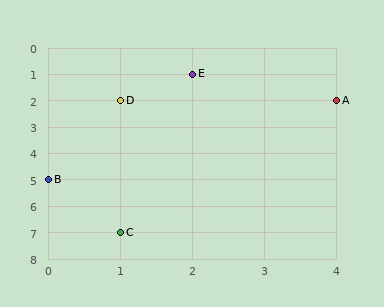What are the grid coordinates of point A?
Point A is at grid coordinates (4, 2).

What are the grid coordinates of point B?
Point B is at grid coordinates (0, 5).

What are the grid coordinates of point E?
Point E is at grid coordinates (2, 1).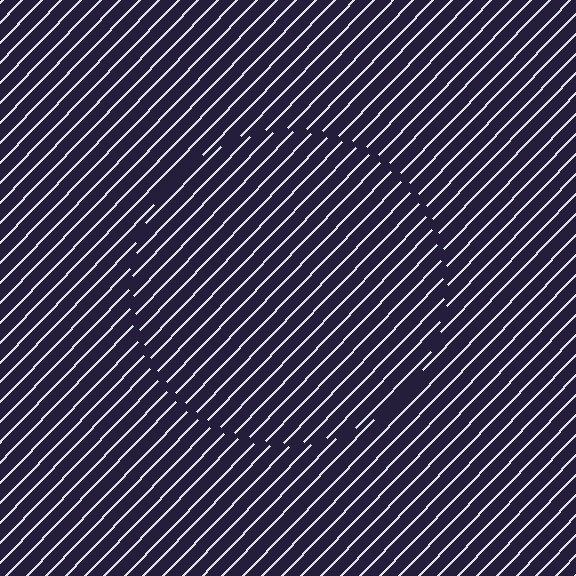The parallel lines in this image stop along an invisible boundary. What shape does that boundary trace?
An illusory circle. The interior of the shape contains the same grating, shifted by half a period — the contour is defined by the phase discontinuity where line-ends from the inner and outer gratings abut.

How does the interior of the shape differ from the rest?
The interior of the shape contains the same grating, shifted by half a period — the contour is defined by the phase discontinuity where line-ends from the inner and outer gratings abut.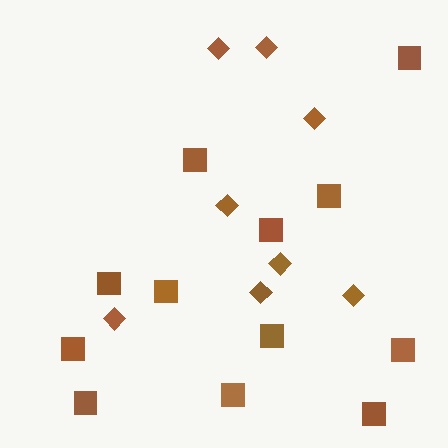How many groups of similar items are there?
There are 2 groups: one group of diamonds (8) and one group of squares (12).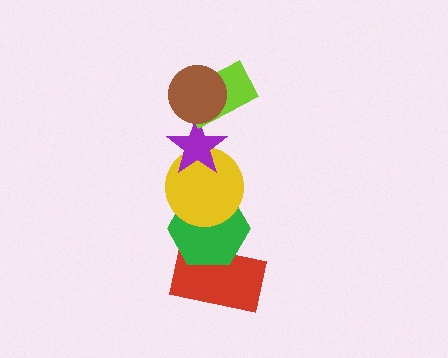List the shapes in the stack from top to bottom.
From top to bottom: the brown circle, the lime rectangle, the purple star, the yellow circle, the green hexagon, the red rectangle.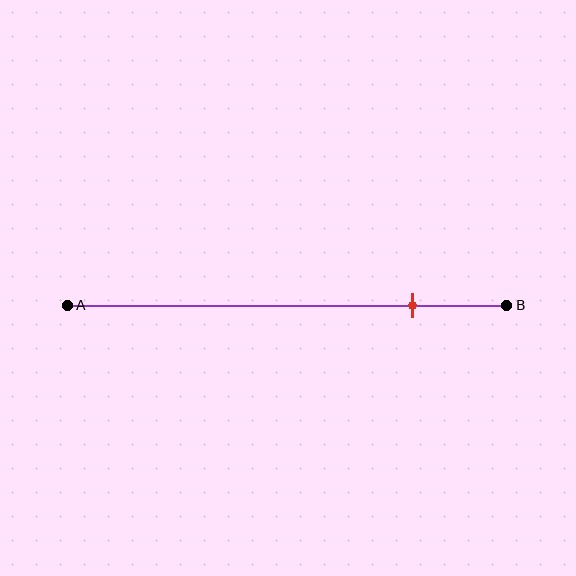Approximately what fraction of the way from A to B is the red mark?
The red mark is approximately 80% of the way from A to B.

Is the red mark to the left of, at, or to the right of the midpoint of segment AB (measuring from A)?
The red mark is to the right of the midpoint of segment AB.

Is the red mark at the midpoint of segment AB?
No, the mark is at about 80% from A, not at the 50% midpoint.